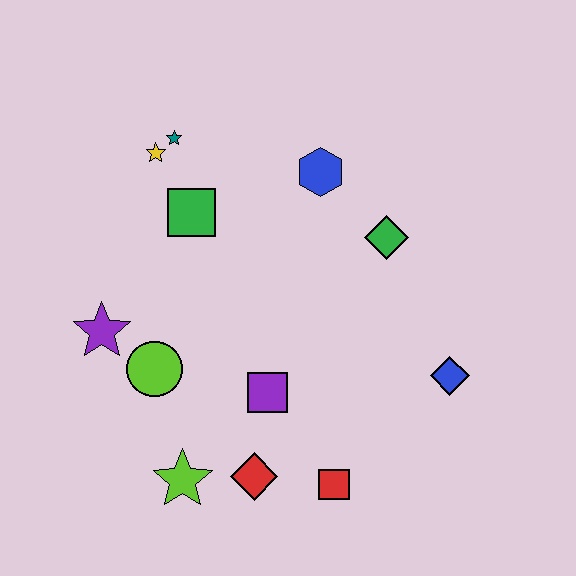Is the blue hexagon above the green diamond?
Yes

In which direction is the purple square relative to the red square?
The purple square is above the red square.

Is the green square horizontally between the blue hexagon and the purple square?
No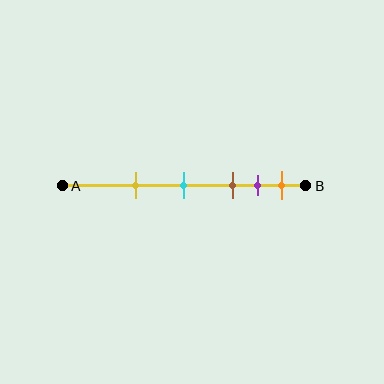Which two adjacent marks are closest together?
The purple and orange marks are the closest adjacent pair.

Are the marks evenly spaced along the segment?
No, the marks are not evenly spaced.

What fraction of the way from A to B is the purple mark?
The purple mark is approximately 80% (0.8) of the way from A to B.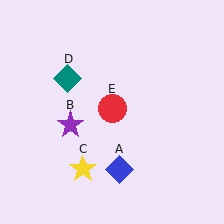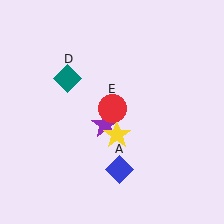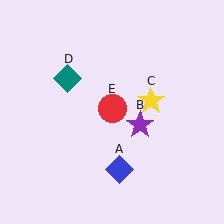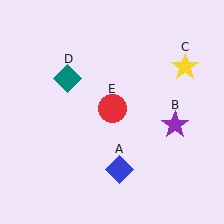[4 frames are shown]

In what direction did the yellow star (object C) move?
The yellow star (object C) moved up and to the right.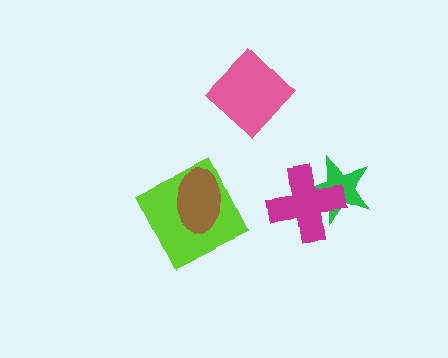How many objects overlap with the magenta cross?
1 object overlaps with the magenta cross.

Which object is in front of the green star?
The magenta cross is in front of the green star.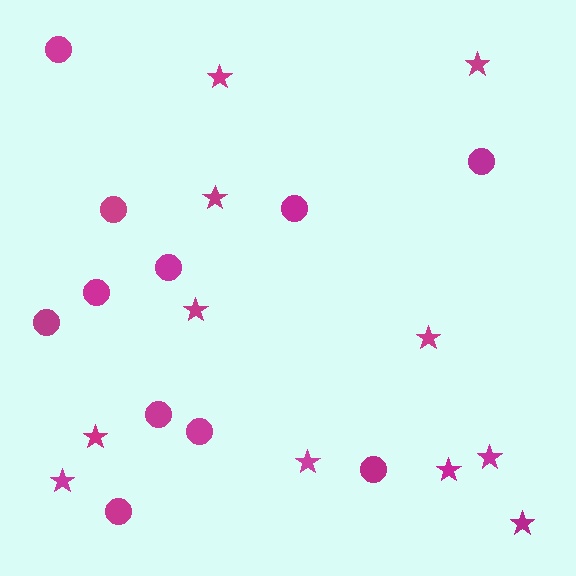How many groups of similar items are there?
There are 2 groups: one group of circles (11) and one group of stars (11).